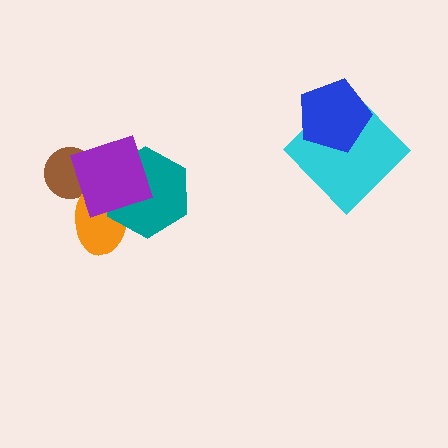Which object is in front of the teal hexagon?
The purple diamond is in front of the teal hexagon.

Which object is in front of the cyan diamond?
The blue pentagon is in front of the cyan diamond.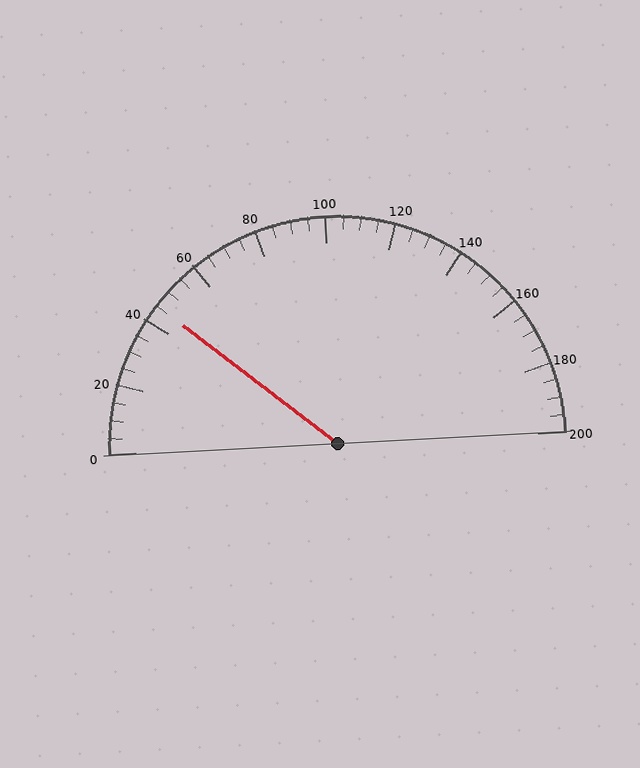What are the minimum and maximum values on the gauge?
The gauge ranges from 0 to 200.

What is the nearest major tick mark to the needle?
The nearest major tick mark is 40.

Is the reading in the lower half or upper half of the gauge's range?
The reading is in the lower half of the range (0 to 200).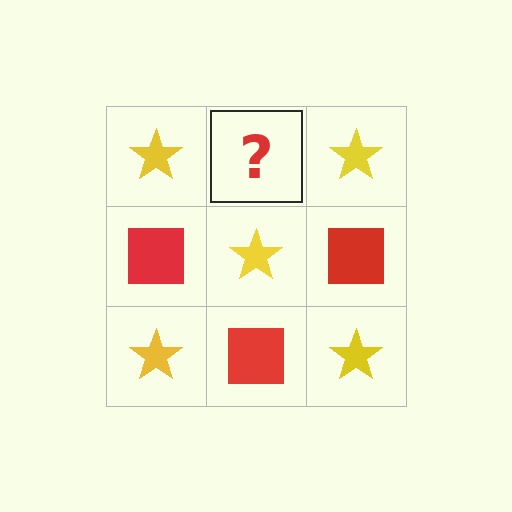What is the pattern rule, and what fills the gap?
The rule is that it alternates yellow star and red square in a checkerboard pattern. The gap should be filled with a red square.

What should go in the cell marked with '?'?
The missing cell should contain a red square.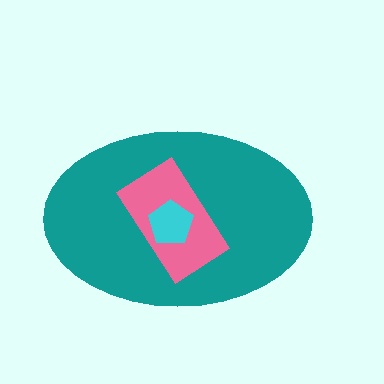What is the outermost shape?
The teal ellipse.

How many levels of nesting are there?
3.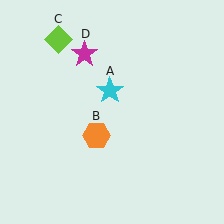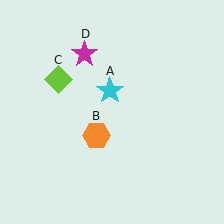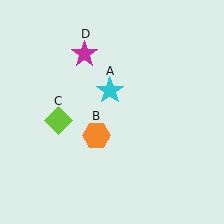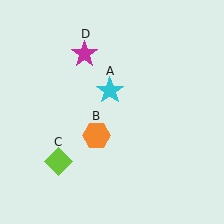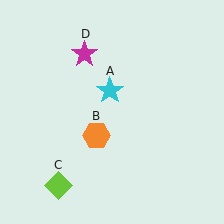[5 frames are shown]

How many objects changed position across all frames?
1 object changed position: lime diamond (object C).